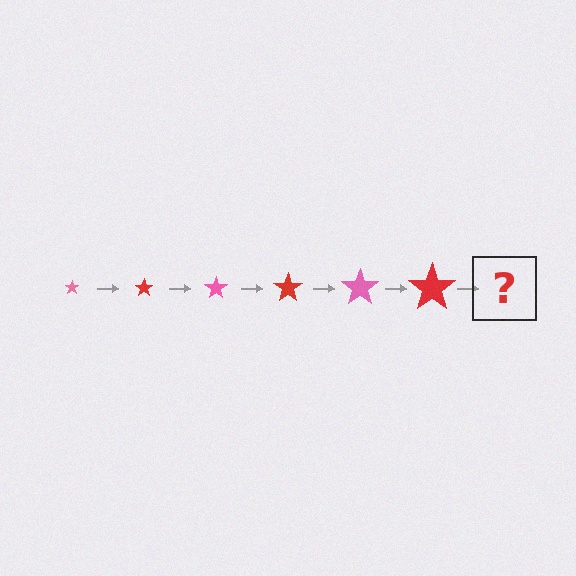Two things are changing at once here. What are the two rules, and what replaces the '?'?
The two rules are that the star grows larger each step and the color cycles through pink and red. The '?' should be a pink star, larger than the previous one.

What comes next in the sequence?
The next element should be a pink star, larger than the previous one.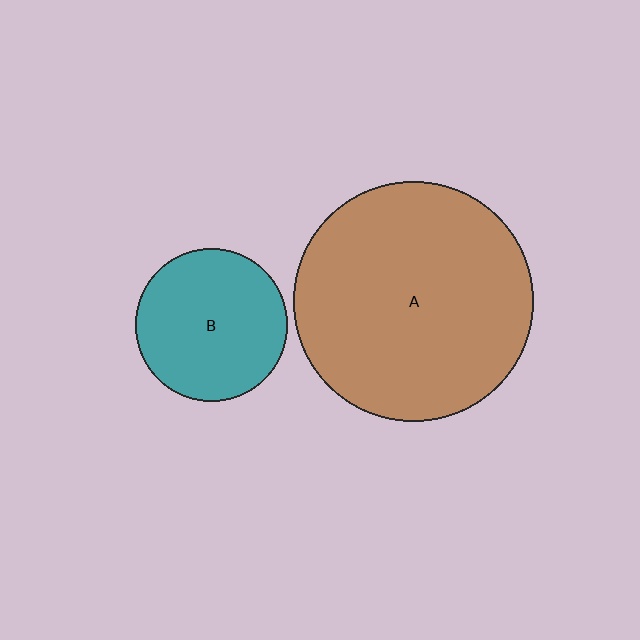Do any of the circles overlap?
No, none of the circles overlap.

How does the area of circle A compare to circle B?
Approximately 2.5 times.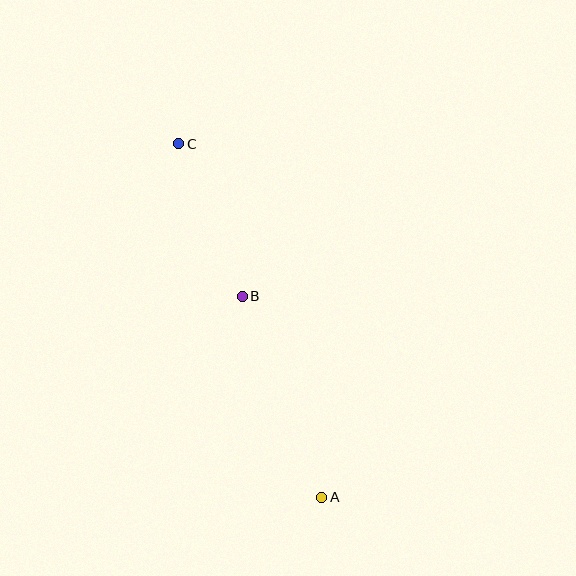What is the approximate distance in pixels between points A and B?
The distance between A and B is approximately 216 pixels.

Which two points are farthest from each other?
Points A and C are farthest from each other.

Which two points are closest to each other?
Points B and C are closest to each other.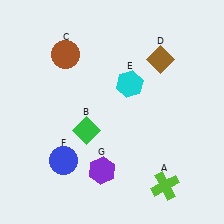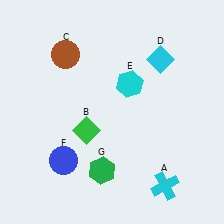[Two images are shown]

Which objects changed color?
A changed from lime to cyan. D changed from brown to cyan. G changed from purple to green.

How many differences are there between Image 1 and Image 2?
There are 3 differences between the two images.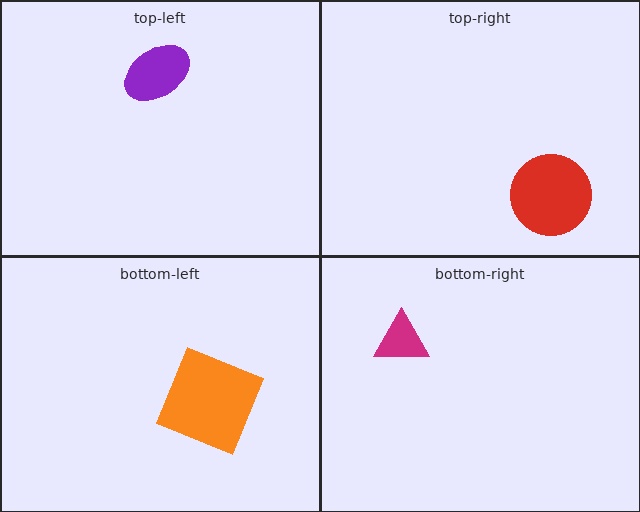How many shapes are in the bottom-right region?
1.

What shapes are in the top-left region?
The purple ellipse.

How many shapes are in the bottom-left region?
1.